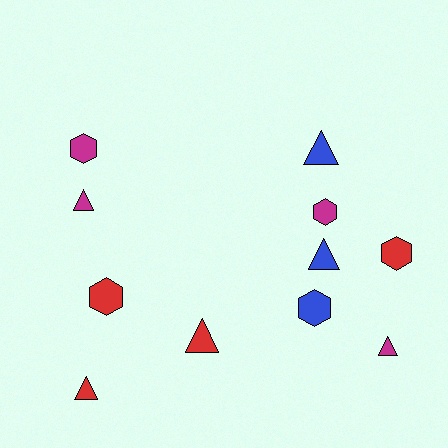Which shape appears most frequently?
Triangle, with 6 objects.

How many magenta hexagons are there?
There are 2 magenta hexagons.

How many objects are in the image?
There are 11 objects.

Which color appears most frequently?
Magenta, with 4 objects.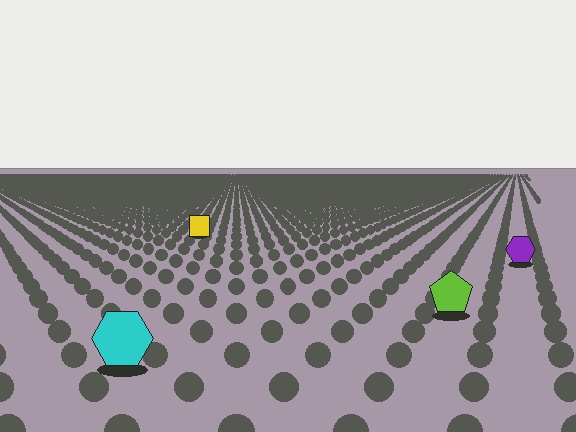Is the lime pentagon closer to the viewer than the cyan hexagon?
No. The cyan hexagon is closer — you can tell from the texture gradient: the ground texture is coarser near it.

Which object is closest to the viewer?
The cyan hexagon is closest. The texture marks near it are larger and more spread out.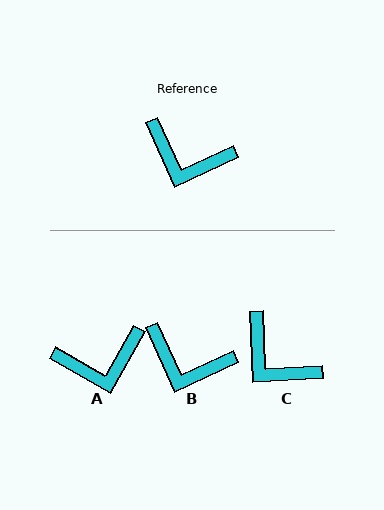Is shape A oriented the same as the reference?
No, it is off by about 36 degrees.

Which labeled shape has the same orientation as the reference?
B.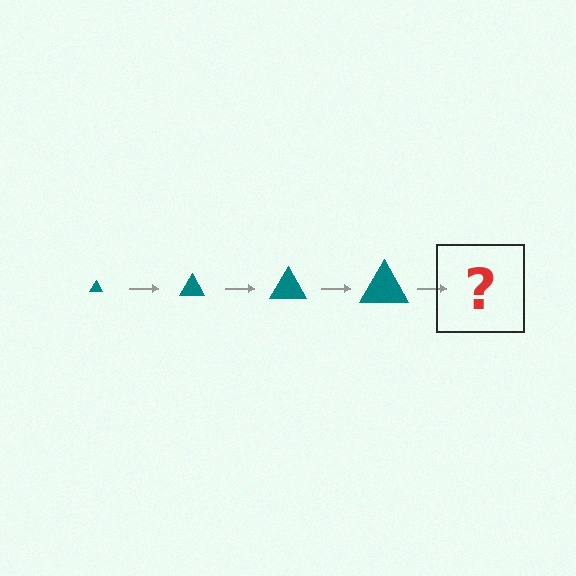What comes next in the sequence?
The next element should be a teal triangle, larger than the previous one.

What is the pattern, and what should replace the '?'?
The pattern is that the triangle gets progressively larger each step. The '?' should be a teal triangle, larger than the previous one.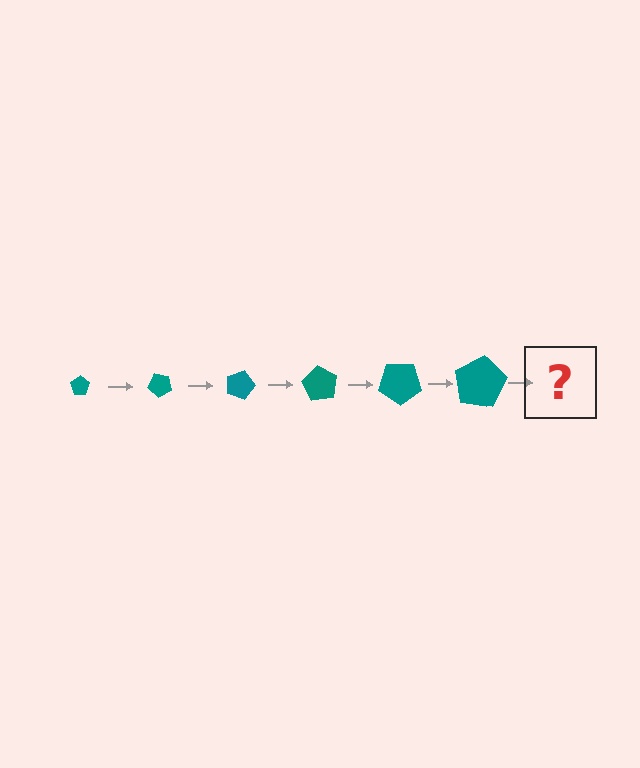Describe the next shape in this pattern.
It should be a pentagon, larger than the previous one and rotated 270 degrees from the start.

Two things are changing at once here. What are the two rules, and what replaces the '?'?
The two rules are that the pentagon grows larger each step and it rotates 45 degrees each step. The '?' should be a pentagon, larger than the previous one and rotated 270 degrees from the start.